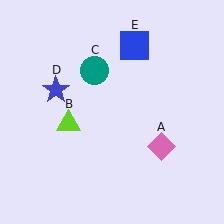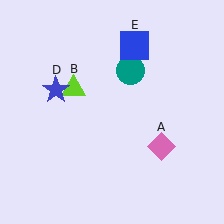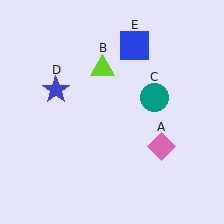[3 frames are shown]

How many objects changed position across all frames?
2 objects changed position: lime triangle (object B), teal circle (object C).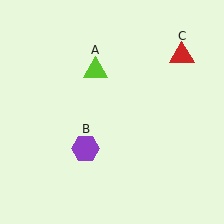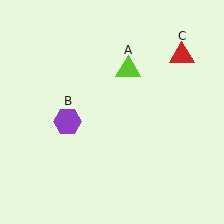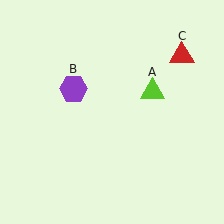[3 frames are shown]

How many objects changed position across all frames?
2 objects changed position: lime triangle (object A), purple hexagon (object B).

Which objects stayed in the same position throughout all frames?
Red triangle (object C) remained stationary.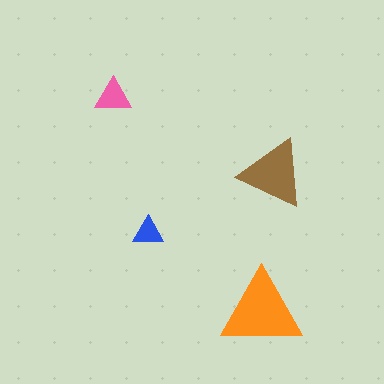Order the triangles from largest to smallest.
the orange one, the brown one, the pink one, the blue one.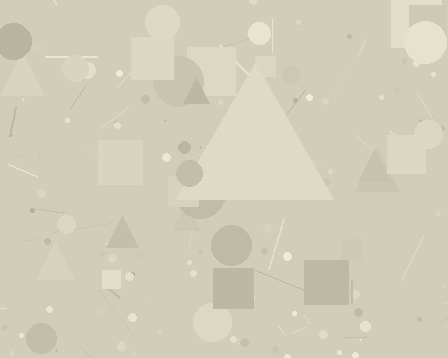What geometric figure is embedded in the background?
A triangle is embedded in the background.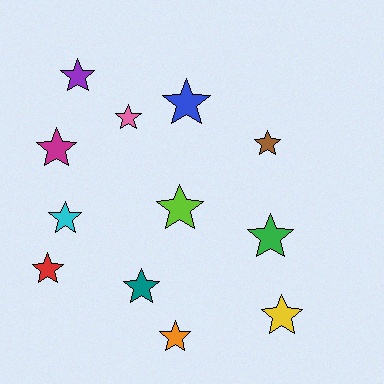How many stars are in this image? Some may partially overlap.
There are 12 stars.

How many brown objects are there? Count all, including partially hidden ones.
There is 1 brown object.